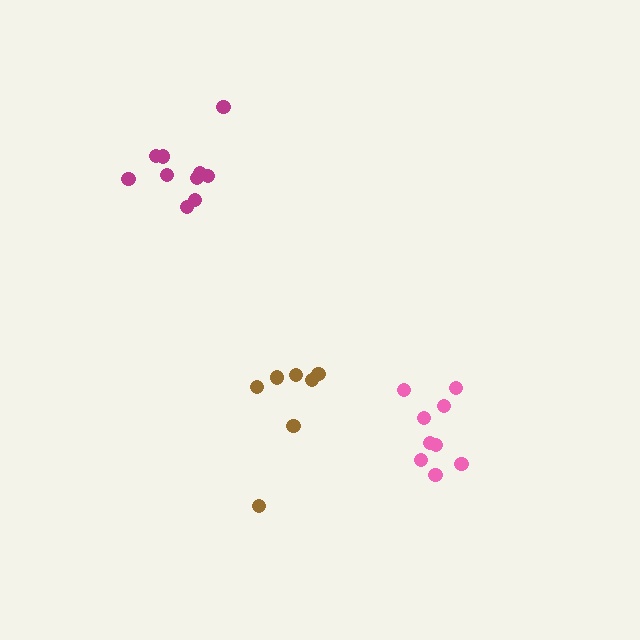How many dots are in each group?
Group 1: 9 dots, Group 2: 7 dots, Group 3: 10 dots (26 total).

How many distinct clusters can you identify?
There are 3 distinct clusters.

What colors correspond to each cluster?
The clusters are colored: pink, brown, magenta.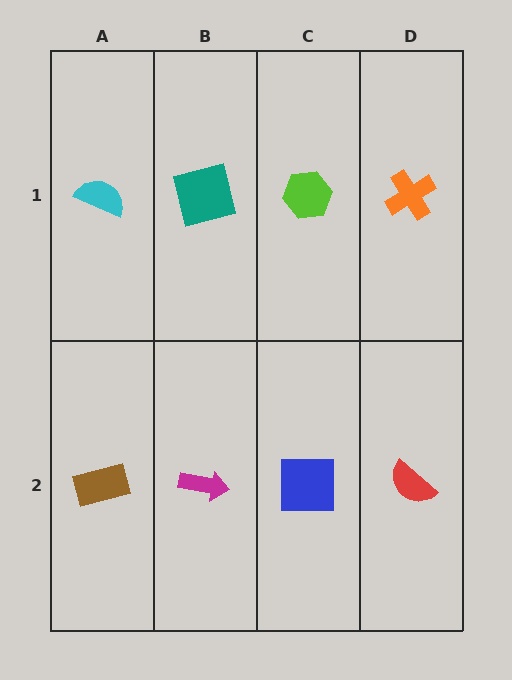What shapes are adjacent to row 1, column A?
A brown rectangle (row 2, column A), a teal square (row 1, column B).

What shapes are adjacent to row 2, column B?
A teal square (row 1, column B), a brown rectangle (row 2, column A), a blue square (row 2, column C).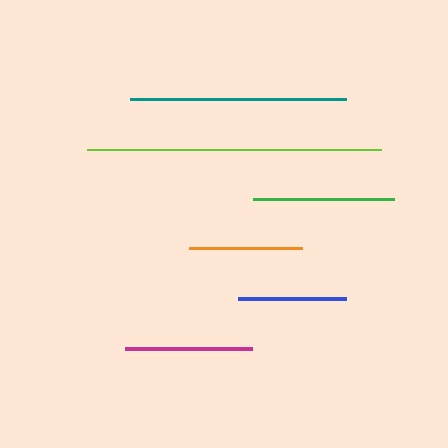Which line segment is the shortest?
The blue line is the shortest at approximately 107 pixels.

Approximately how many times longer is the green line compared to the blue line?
The green line is approximately 1.3 times the length of the blue line.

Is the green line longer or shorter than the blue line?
The green line is longer than the blue line.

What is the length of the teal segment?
The teal segment is approximately 216 pixels long.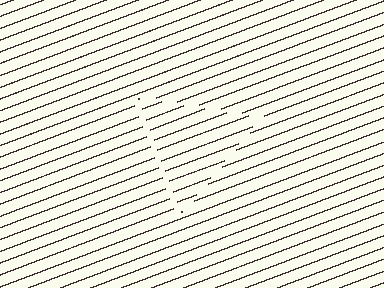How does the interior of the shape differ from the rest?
The interior of the shape contains the same grating, shifted by half a period — the contour is defined by the phase discontinuity where line-ends from the inner and outer gratings abut.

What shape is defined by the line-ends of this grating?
An illusory triangle. The interior of the shape contains the same grating, shifted by half a period — the contour is defined by the phase discontinuity where line-ends from the inner and outer gratings abut.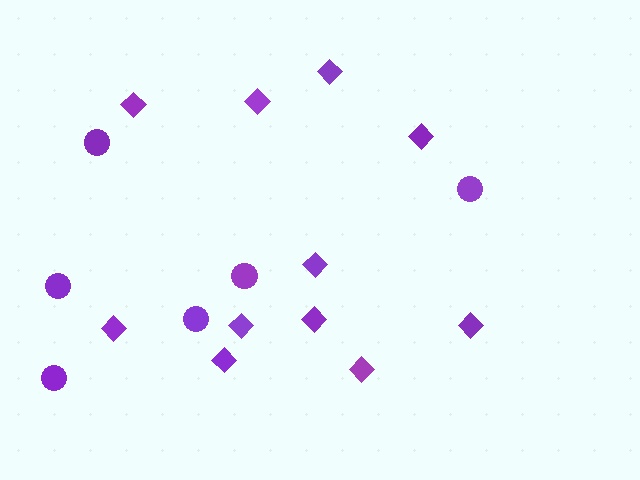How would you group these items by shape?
There are 2 groups: one group of diamonds (11) and one group of circles (6).